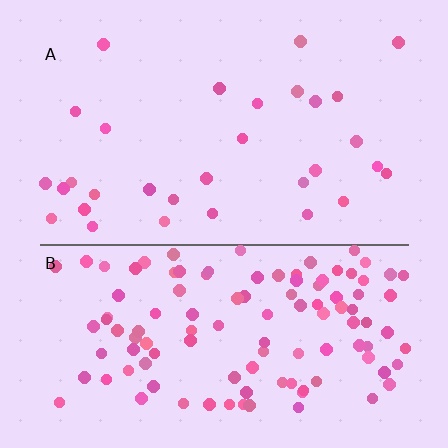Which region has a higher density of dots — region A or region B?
B (the bottom).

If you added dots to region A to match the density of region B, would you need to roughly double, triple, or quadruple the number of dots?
Approximately quadruple.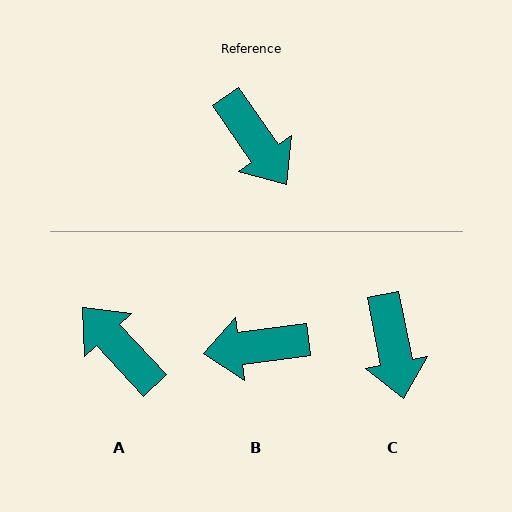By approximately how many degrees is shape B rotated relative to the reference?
Approximately 117 degrees clockwise.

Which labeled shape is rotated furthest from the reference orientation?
A, about 172 degrees away.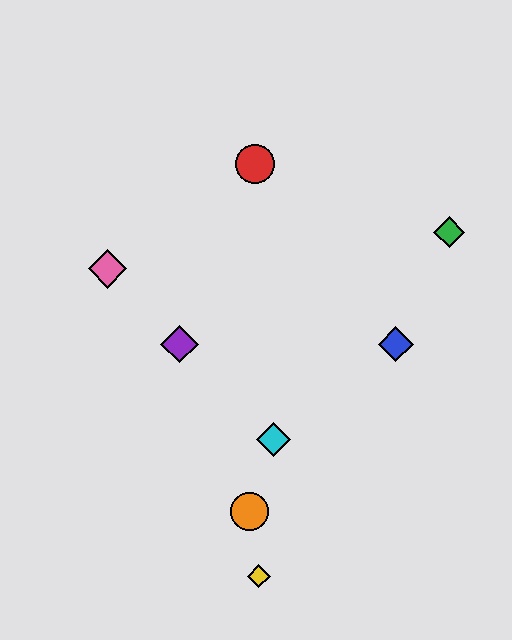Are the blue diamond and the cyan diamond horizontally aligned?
No, the blue diamond is at y≈344 and the cyan diamond is at y≈439.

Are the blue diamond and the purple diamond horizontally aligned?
Yes, both are at y≈344.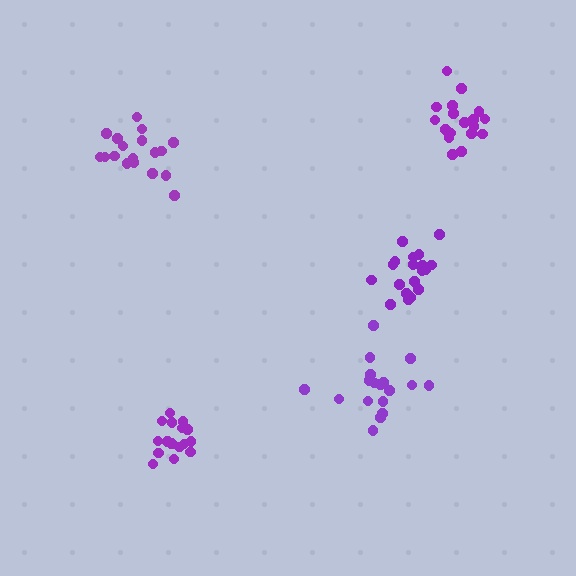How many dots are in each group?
Group 1: 16 dots, Group 2: 20 dots, Group 3: 18 dots, Group 4: 18 dots, Group 5: 18 dots (90 total).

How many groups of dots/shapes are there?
There are 5 groups.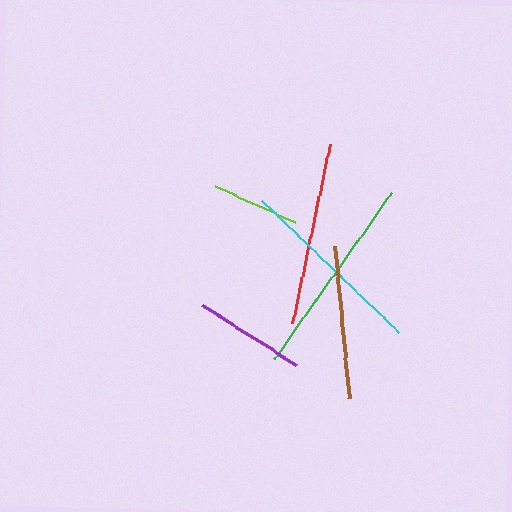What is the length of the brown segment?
The brown segment is approximately 153 pixels long.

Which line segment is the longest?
The green line is the longest at approximately 203 pixels.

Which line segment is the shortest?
The lime line is the shortest at approximately 88 pixels.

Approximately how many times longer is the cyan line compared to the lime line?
The cyan line is approximately 2.2 times the length of the lime line.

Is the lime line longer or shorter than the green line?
The green line is longer than the lime line.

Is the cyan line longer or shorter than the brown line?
The cyan line is longer than the brown line.